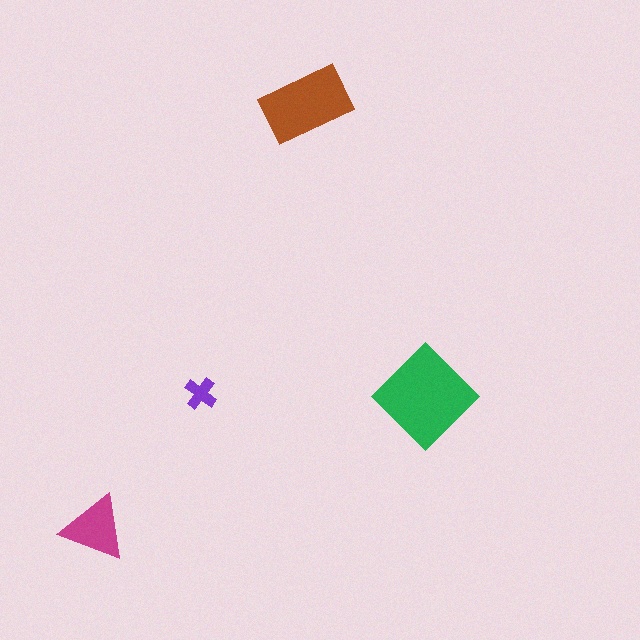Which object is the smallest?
The purple cross.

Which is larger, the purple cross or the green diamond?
The green diamond.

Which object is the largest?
The green diamond.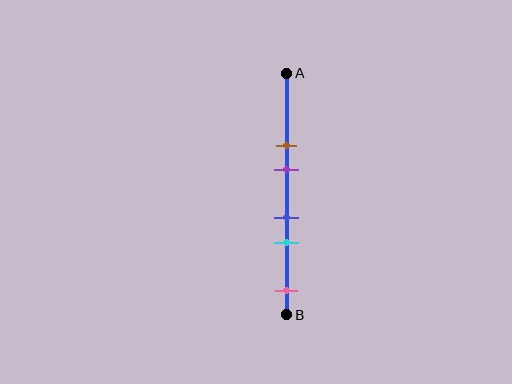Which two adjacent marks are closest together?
The blue and cyan marks are the closest adjacent pair.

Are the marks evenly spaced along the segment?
No, the marks are not evenly spaced.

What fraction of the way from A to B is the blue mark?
The blue mark is approximately 60% (0.6) of the way from A to B.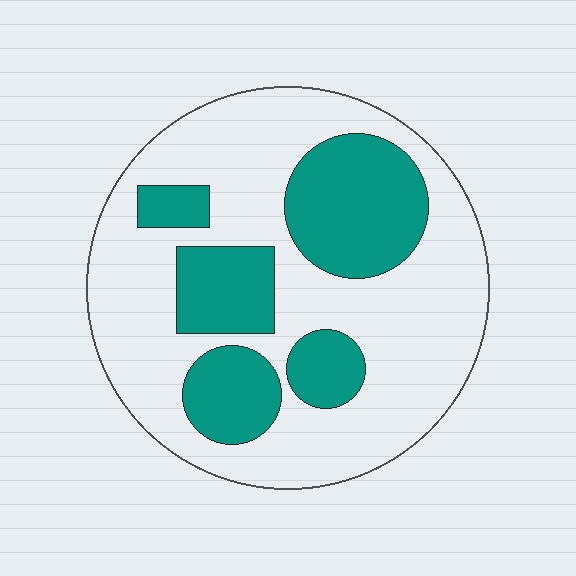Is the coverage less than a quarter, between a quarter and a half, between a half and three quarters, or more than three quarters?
Between a quarter and a half.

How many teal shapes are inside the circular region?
5.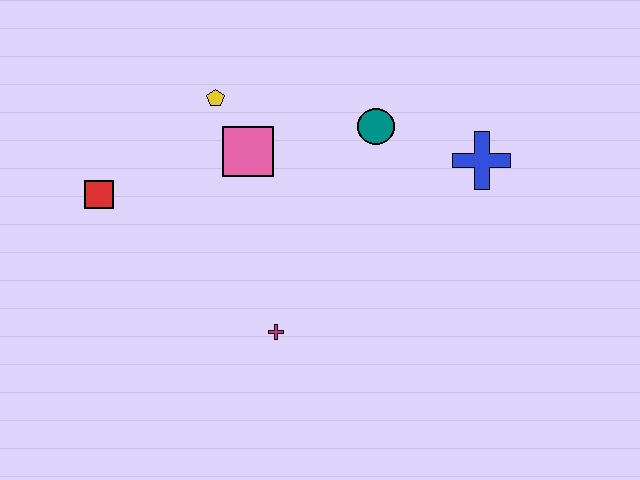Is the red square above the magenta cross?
Yes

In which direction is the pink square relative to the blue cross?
The pink square is to the left of the blue cross.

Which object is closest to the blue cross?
The teal circle is closest to the blue cross.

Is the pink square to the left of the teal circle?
Yes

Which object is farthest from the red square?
The blue cross is farthest from the red square.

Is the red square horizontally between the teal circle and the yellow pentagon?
No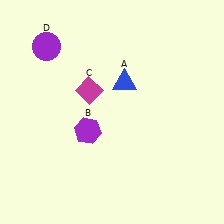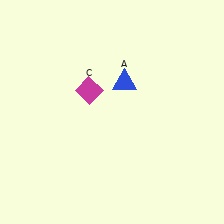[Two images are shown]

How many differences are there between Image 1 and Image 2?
There are 2 differences between the two images.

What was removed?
The purple circle (D), the purple hexagon (B) were removed in Image 2.